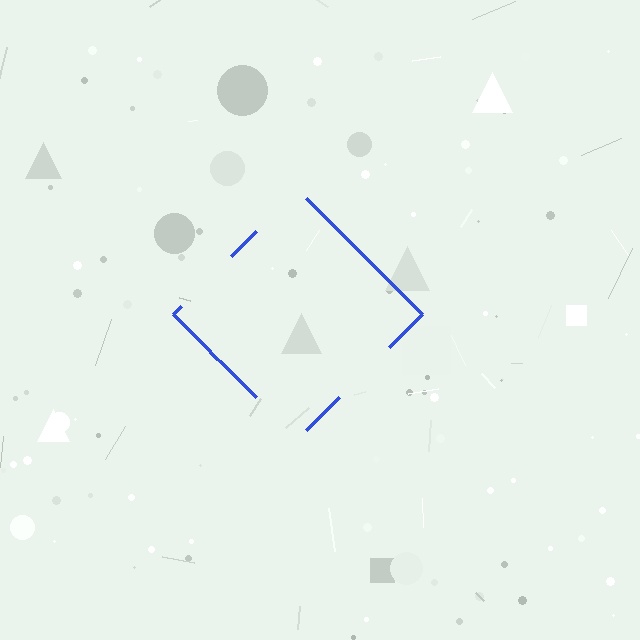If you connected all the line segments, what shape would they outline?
They would outline a diamond.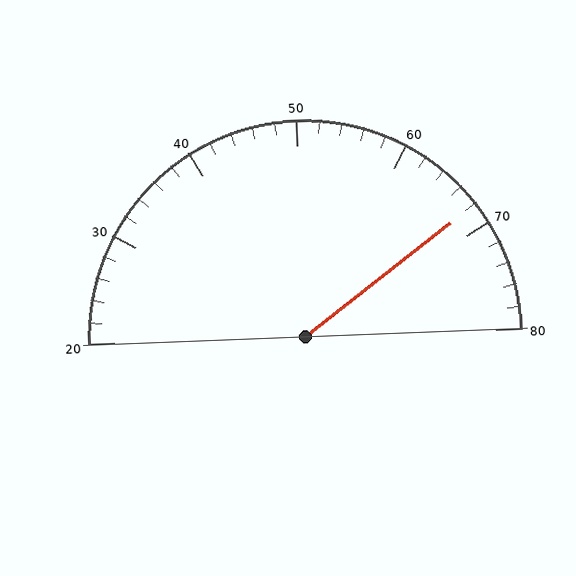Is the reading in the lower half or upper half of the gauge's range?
The reading is in the upper half of the range (20 to 80).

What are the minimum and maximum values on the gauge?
The gauge ranges from 20 to 80.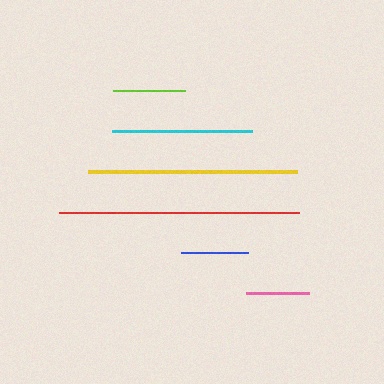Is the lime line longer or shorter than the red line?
The red line is longer than the lime line.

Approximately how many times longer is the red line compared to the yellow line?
The red line is approximately 1.2 times the length of the yellow line.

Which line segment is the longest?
The red line is the longest at approximately 241 pixels.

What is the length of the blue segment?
The blue segment is approximately 67 pixels long.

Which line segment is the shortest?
The pink line is the shortest at approximately 63 pixels.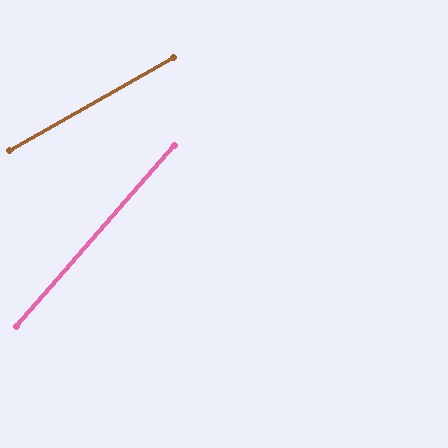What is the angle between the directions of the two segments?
Approximately 20 degrees.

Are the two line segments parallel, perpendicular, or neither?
Neither parallel nor perpendicular — they differ by about 20°.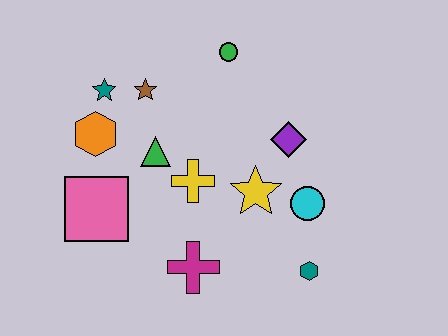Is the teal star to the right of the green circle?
No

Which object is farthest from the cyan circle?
The teal star is farthest from the cyan circle.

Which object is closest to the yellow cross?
The green triangle is closest to the yellow cross.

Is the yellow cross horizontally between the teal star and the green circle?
Yes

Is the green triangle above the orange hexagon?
No